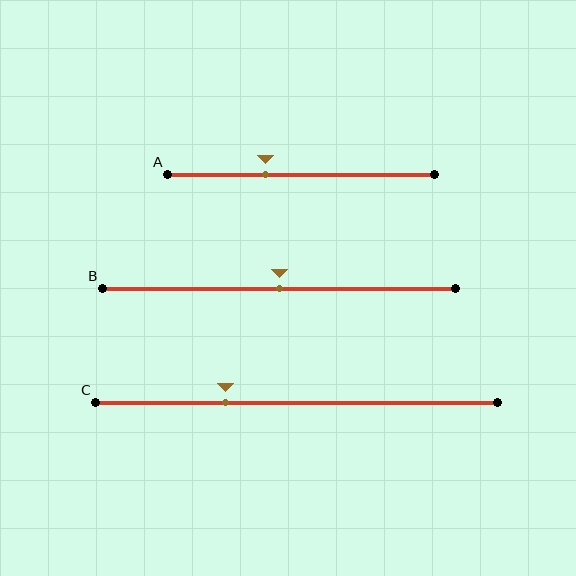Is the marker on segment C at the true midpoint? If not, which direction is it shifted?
No, the marker on segment C is shifted to the left by about 18% of the segment length.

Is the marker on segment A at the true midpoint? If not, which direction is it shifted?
No, the marker on segment A is shifted to the left by about 13% of the segment length.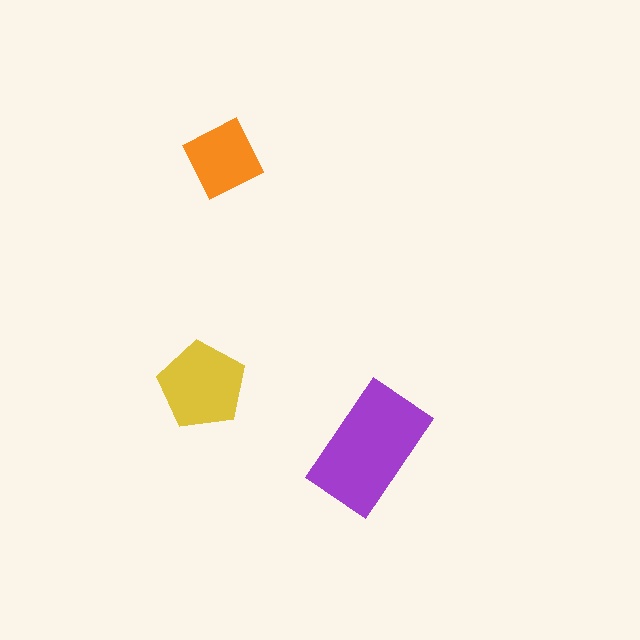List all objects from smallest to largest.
The orange diamond, the yellow pentagon, the purple rectangle.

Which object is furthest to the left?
The yellow pentagon is leftmost.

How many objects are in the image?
There are 3 objects in the image.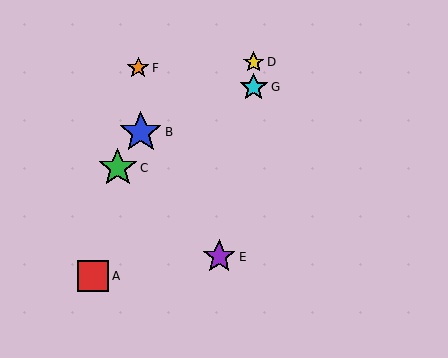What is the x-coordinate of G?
Object G is at x≈254.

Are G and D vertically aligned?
Yes, both are at x≈254.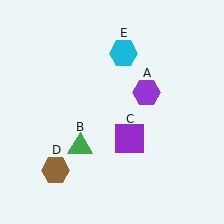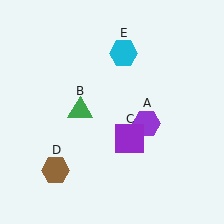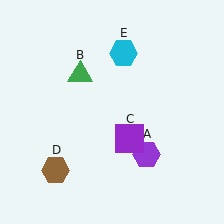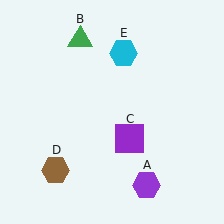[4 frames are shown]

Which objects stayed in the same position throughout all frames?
Purple square (object C) and brown hexagon (object D) and cyan hexagon (object E) remained stationary.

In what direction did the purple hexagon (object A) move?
The purple hexagon (object A) moved down.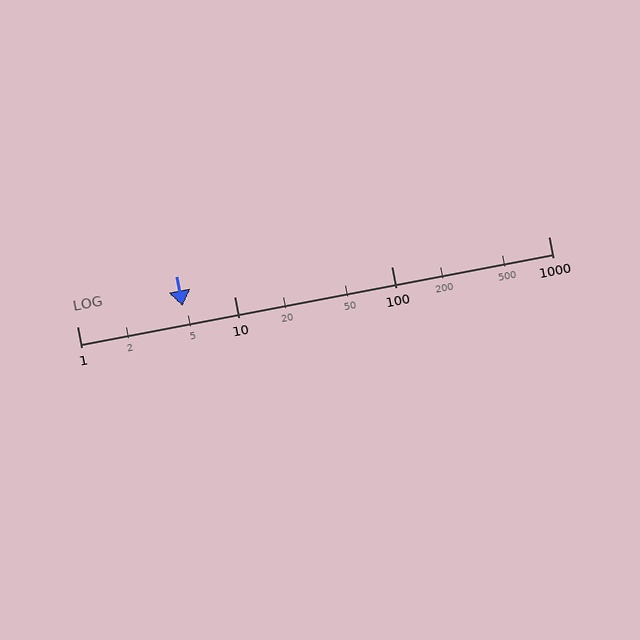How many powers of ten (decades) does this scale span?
The scale spans 3 decades, from 1 to 1000.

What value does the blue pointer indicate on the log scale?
The pointer indicates approximately 4.7.